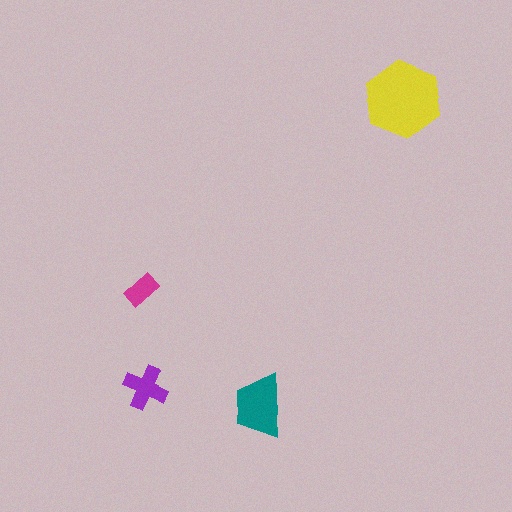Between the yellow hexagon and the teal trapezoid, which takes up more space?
The yellow hexagon.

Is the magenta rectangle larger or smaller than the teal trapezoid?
Smaller.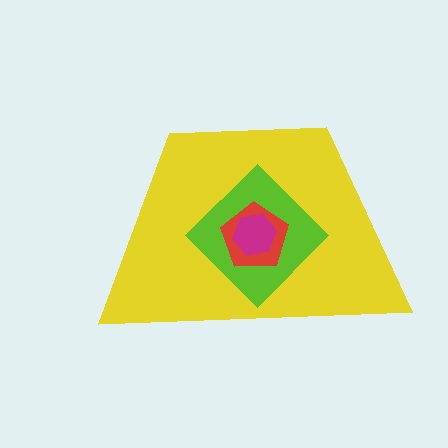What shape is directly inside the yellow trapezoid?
The lime diamond.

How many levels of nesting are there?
4.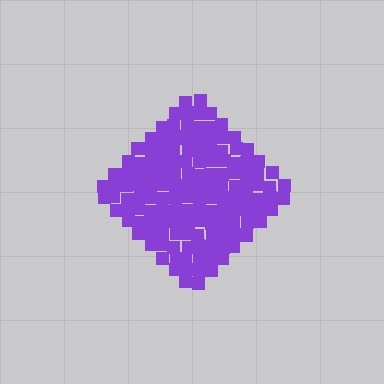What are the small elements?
The small elements are squares.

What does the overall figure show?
The overall figure shows a diamond.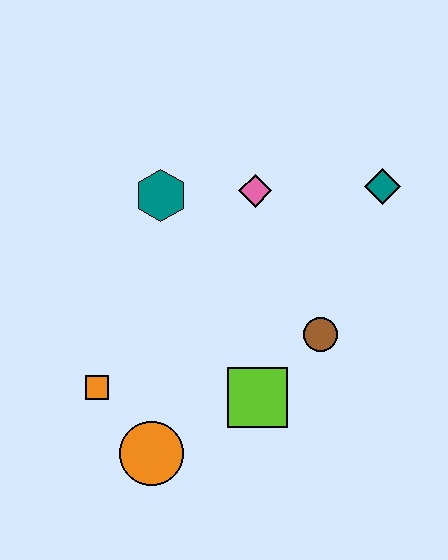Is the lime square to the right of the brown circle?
No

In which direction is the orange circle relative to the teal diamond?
The orange circle is below the teal diamond.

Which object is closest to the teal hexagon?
The pink diamond is closest to the teal hexagon.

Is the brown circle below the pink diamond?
Yes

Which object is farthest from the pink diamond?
The orange circle is farthest from the pink diamond.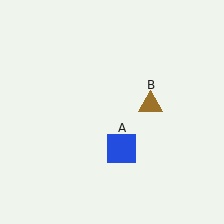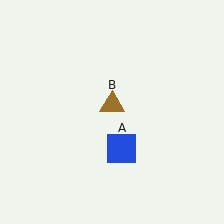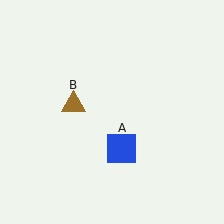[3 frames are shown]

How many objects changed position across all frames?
1 object changed position: brown triangle (object B).